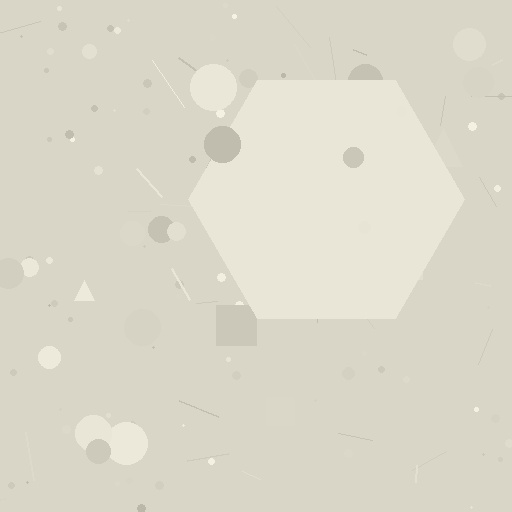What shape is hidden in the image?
A hexagon is hidden in the image.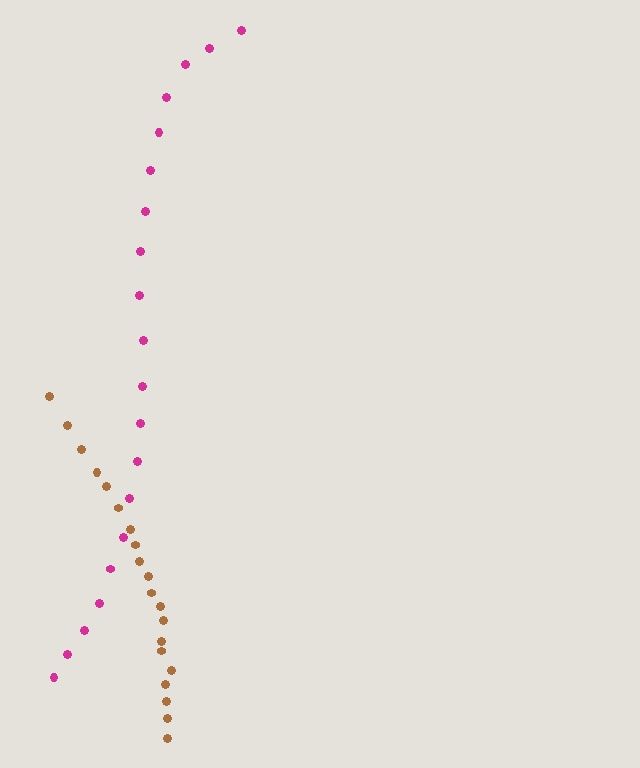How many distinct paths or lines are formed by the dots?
There are 2 distinct paths.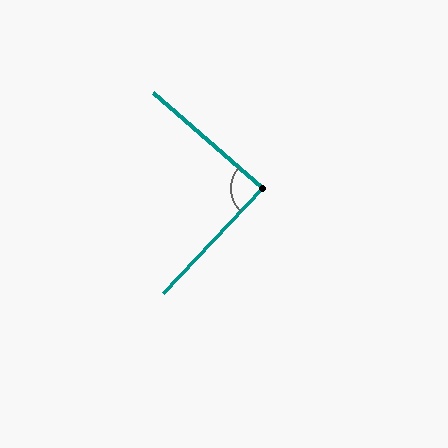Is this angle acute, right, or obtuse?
It is approximately a right angle.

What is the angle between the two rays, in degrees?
Approximately 88 degrees.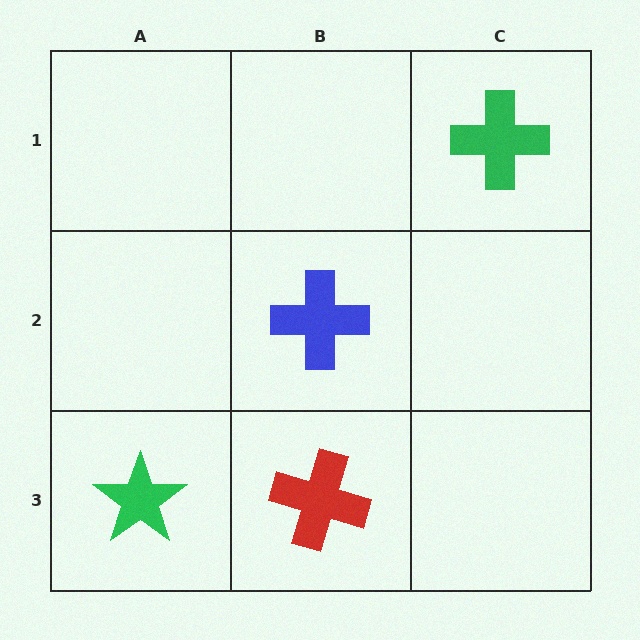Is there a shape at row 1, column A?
No, that cell is empty.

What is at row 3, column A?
A green star.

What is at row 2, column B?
A blue cross.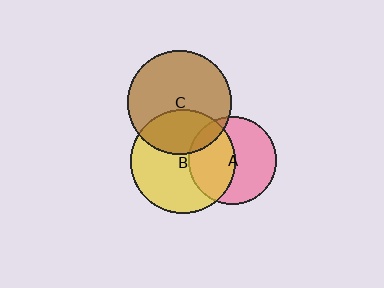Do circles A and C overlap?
Yes.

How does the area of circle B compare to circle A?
Approximately 1.4 times.